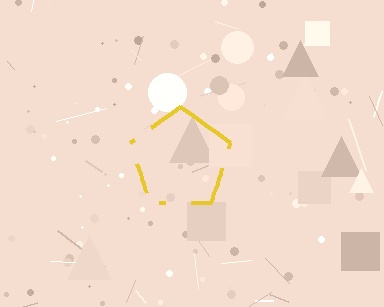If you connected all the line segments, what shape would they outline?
They would outline a pentagon.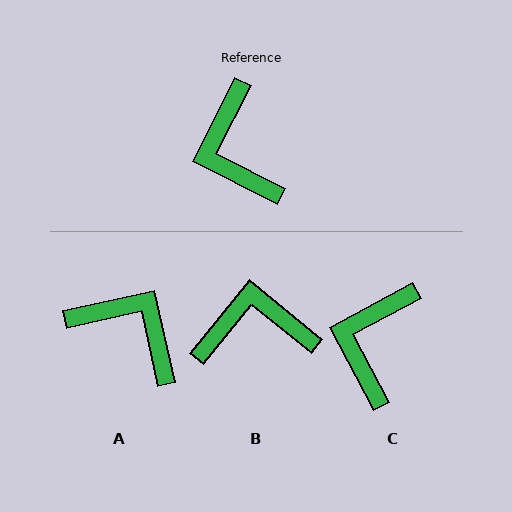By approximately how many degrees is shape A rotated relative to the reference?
Approximately 141 degrees clockwise.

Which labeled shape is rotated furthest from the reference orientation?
A, about 141 degrees away.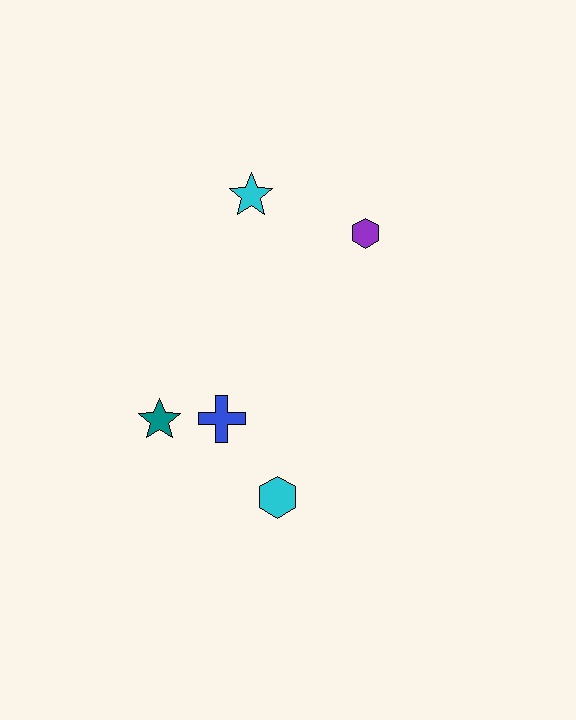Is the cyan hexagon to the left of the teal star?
No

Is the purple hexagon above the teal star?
Yes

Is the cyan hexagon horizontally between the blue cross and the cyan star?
No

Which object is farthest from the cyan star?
The cyan hexagon is farthest from the cyan star.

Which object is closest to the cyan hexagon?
The blue cross is closest to the cyan hexagon.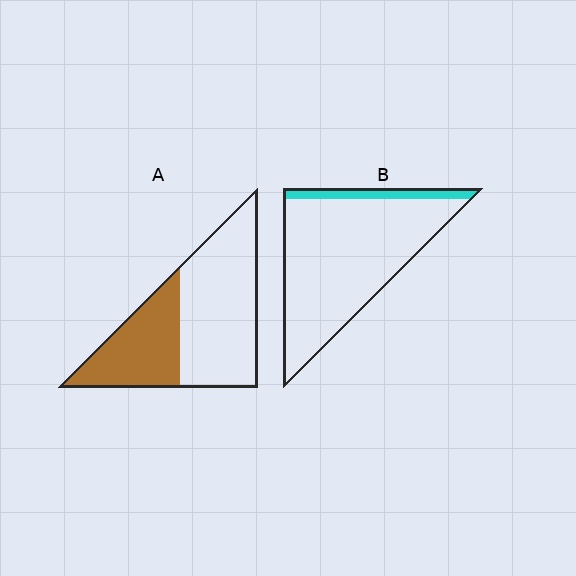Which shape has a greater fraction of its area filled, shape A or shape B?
Shape A.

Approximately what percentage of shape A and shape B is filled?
A is approximately 35% and B is approximately 10%.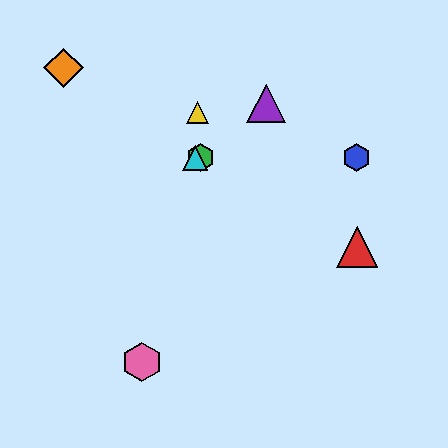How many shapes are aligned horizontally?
3 shapes (the blue hexagon, the green hexagon, the cyan triangle) are aligned horizontally.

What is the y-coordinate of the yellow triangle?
The yellow triangle is at y≈112.